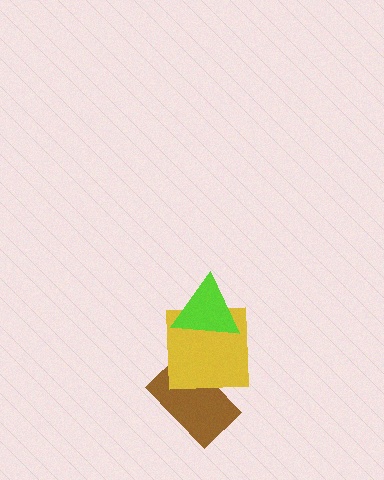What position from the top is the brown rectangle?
The brown rectangle is 3rd from the top.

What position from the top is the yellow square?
The yellow square is 2nd from the top.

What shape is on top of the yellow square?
The lime triangle is on top of the yellow square.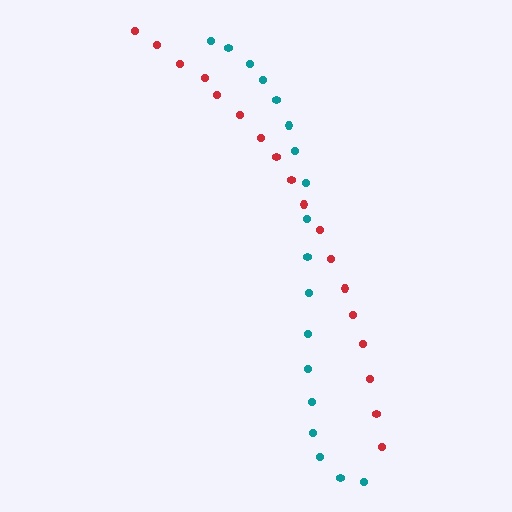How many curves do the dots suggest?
There are 2 distinct paths.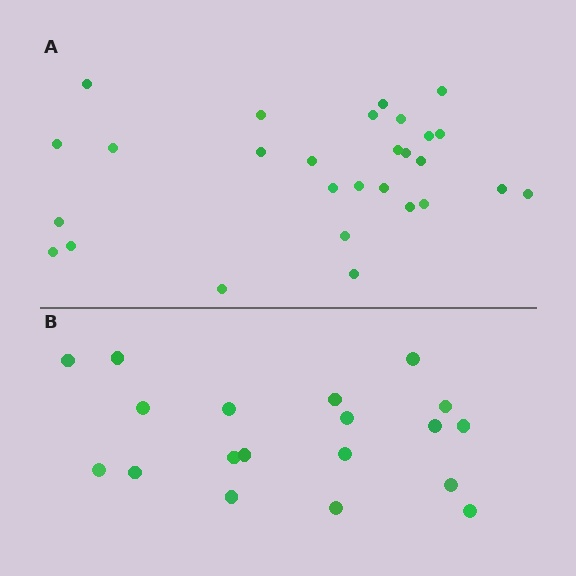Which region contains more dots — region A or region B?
Region A (the top region) has more dots.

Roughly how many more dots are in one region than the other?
Region A has roughly 8 or so more dots than region B.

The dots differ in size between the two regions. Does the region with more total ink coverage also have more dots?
No. Region B has more total ink coverage because its dots are larger, but region A actually contains more individual dots. Total area can be misleading — the number of items is what matters here.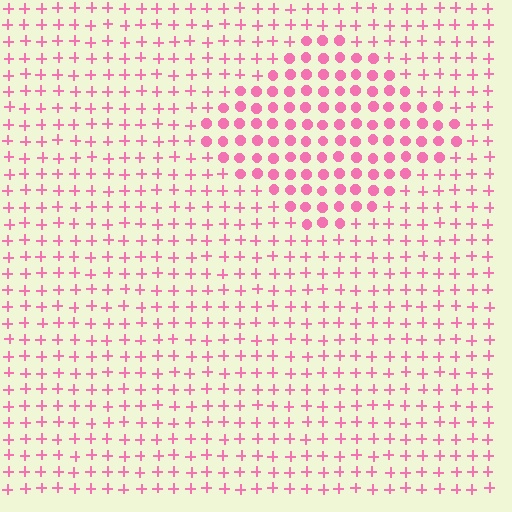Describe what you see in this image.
The image is filled with small pink elements arranged in a uniform grid. A diamond-shaped region contains circles, while the surrounding area contains plus signs. The boundary is defined purely by the change in element shape.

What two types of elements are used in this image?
The image uses circles inside the diamond region and plus signs outside it.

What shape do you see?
I see a diamond.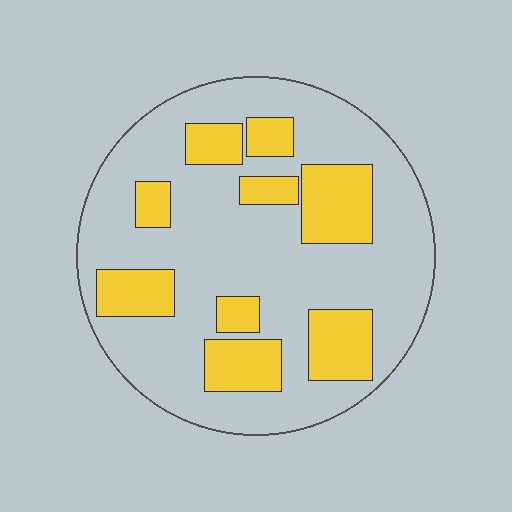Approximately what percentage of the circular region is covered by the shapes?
Approximately 25%.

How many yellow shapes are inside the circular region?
9.